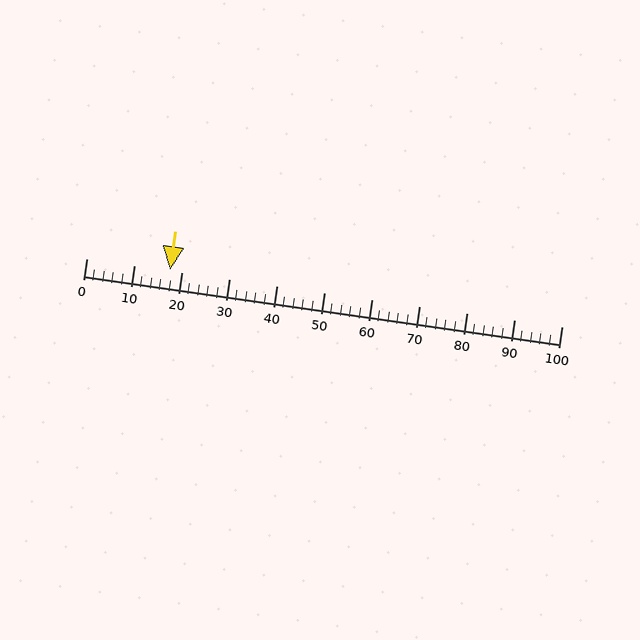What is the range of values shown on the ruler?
The ruler shows values from 0 to 100.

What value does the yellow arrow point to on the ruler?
The yellow arrow points to approximately 18.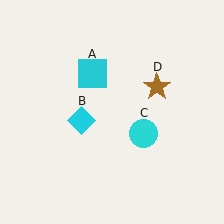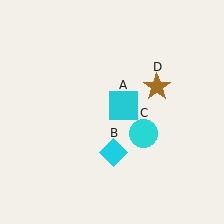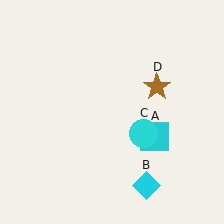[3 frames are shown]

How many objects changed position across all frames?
2 objects changed position: cyan square (object A), cyan diamond (object B).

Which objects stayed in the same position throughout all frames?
Cyan circle (object C) and brown star (object D) remained stationary.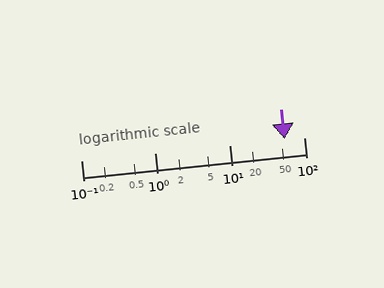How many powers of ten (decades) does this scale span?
The scale spans 3 decades, from 0.1 to 100.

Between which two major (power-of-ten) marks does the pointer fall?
The pointer is between 10 and 100.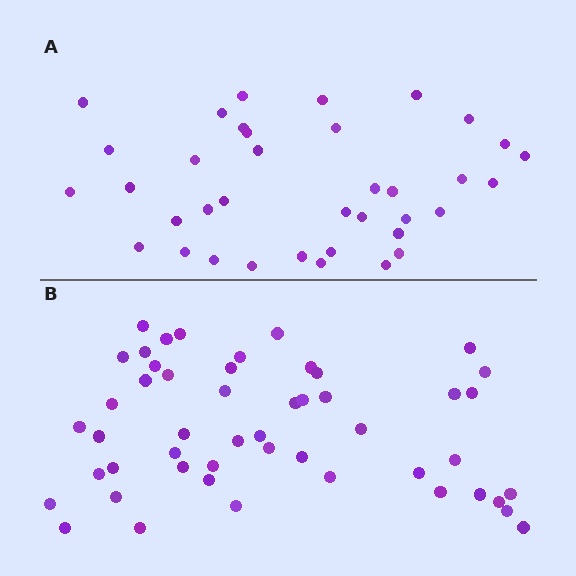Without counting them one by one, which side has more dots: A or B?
Region B (the bottom region) has more dots.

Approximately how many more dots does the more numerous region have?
Region B has approximately 15 more dots than region A.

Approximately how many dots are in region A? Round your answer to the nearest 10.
About 40 dots. (The exact count is 37, which rounds to 40.)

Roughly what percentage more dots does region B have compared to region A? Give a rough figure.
About 35% more.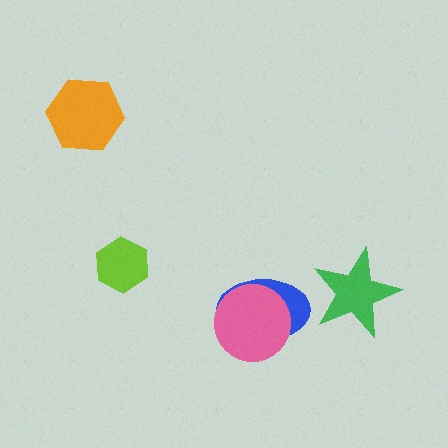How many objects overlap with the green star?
0 objects overlap with the green star.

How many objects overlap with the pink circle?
1 object overlaps with the pink circle.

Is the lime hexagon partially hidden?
No, no other shape covers it.